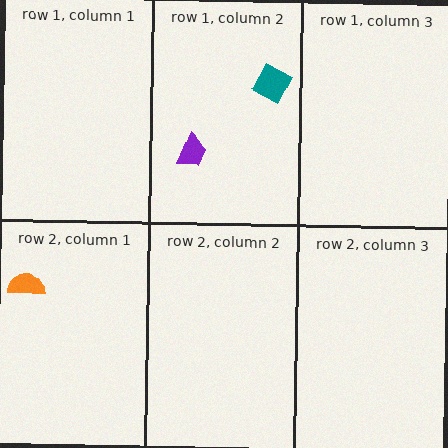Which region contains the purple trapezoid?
The row 1, column 2 region.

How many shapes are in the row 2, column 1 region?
1.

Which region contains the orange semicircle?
The row 2, column 1 region.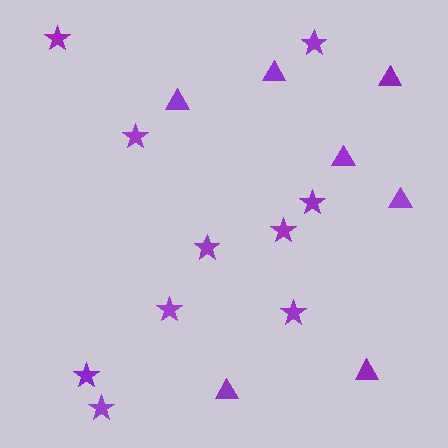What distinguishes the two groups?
There are 2 groups: one group of triangles (7) and one group of stars (10).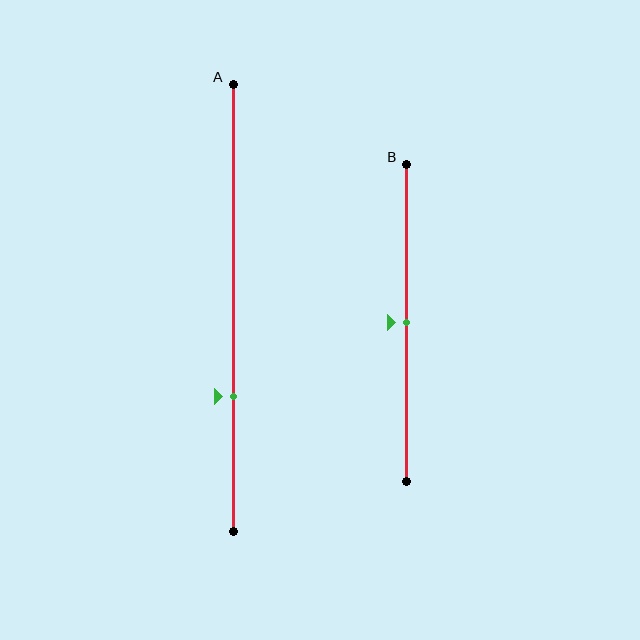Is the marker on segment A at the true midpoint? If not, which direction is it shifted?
No, the marker on segment A is shifted downward by about 20% of the segment length.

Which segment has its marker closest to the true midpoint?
Segment B has its marker closest to the true midpoint.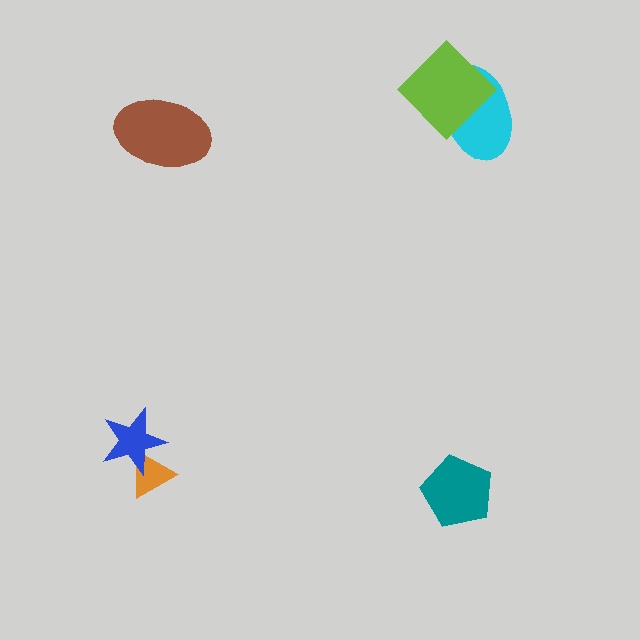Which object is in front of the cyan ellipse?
The lime diamond is in front of the cyan ellipse.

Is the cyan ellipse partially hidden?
Yes, it is partially covered by another shape.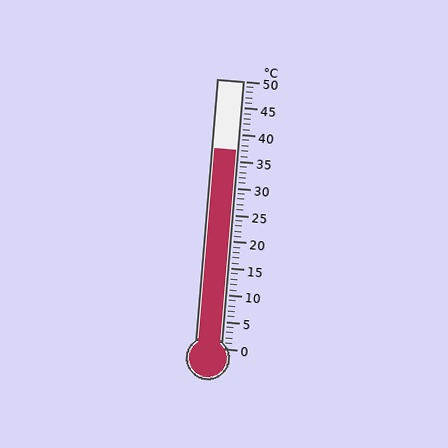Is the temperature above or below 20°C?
The temperature is above 20°C.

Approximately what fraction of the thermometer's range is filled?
The thermometer is filled to approximately 75% of its range.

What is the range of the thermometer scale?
The thermometer scale ranges from 0°C to 50°C.